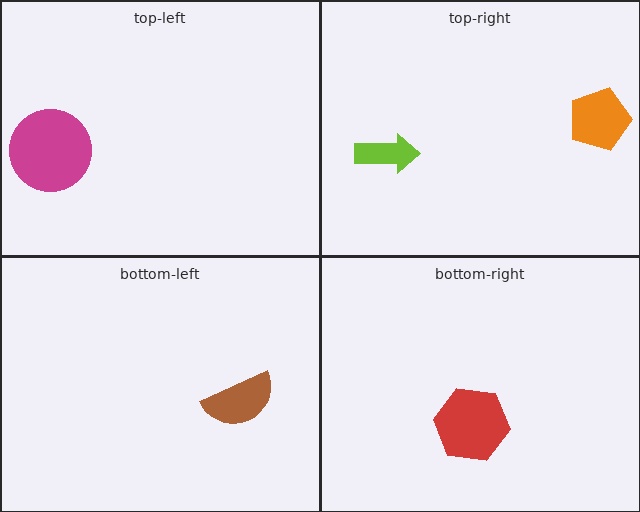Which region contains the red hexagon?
The bottom-right region.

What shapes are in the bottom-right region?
The red hexagon.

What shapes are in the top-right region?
The orange pentagon, the lime arrow.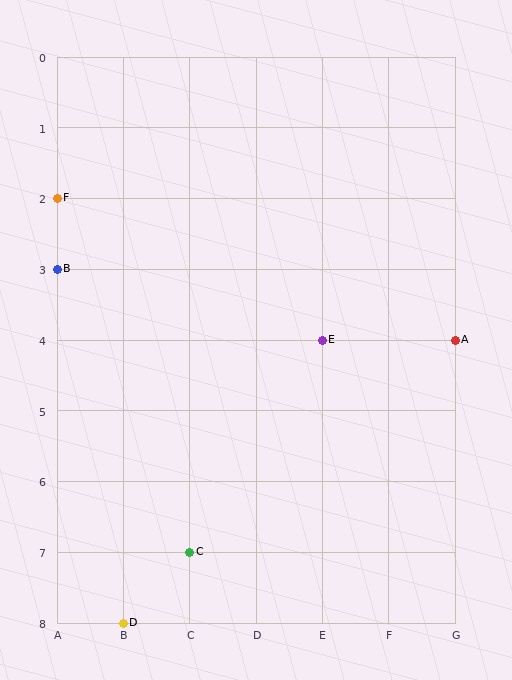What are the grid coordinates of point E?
Point E is at grid coordinates (E, 4).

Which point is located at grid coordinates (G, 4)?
Point A is at (G, 4).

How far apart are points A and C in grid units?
Points A and C are 4 columns and 3 rows apart (about 5.0 grid units diagonally).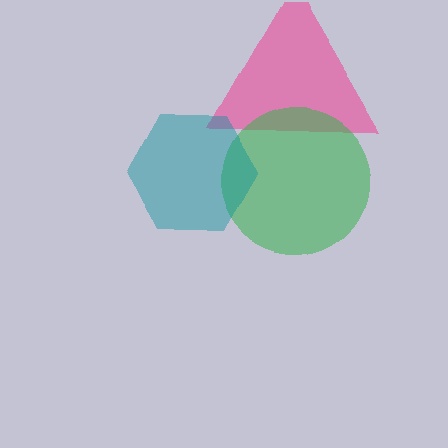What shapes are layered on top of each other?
The layered shapes are: a pink triangle, a green circle, a teal hexagon.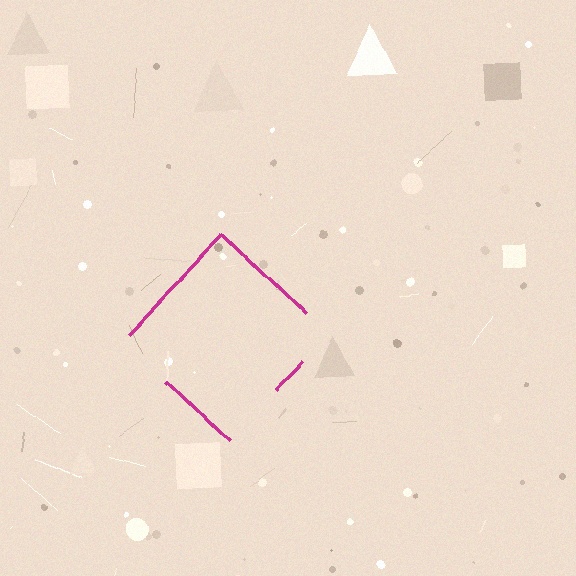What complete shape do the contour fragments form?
The contour fragments form a diamond.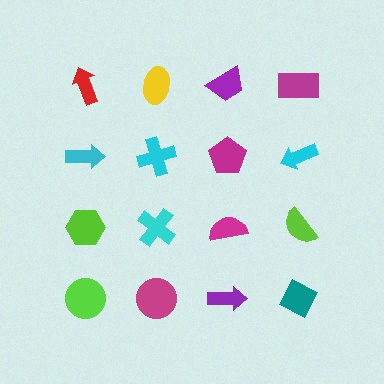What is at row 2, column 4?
A cyan arrow.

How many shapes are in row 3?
4 shapes.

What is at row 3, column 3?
A magenta semicircle.